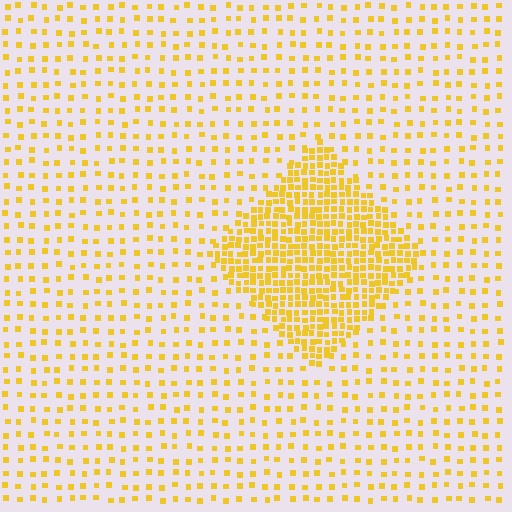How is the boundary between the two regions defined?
The boundary is defined by a change in element density (approximately 3.1x ratio). All elements are the same color, size, and shape.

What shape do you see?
I see a diamond.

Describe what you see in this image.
The image contains small yellow elements arranged at two different densities. A diamond-shaped region is visible where the elements are more densely packed than the surrounding area.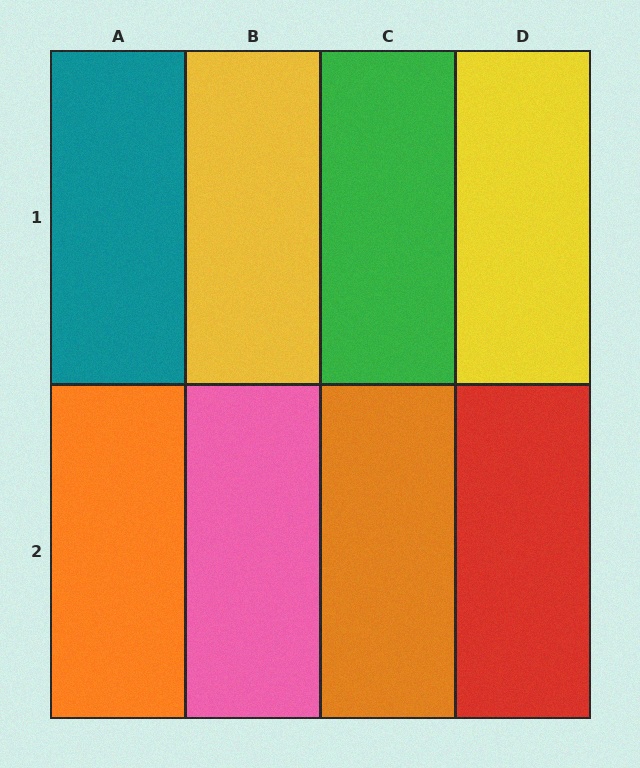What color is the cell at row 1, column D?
Yellow.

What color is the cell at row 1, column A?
Teal.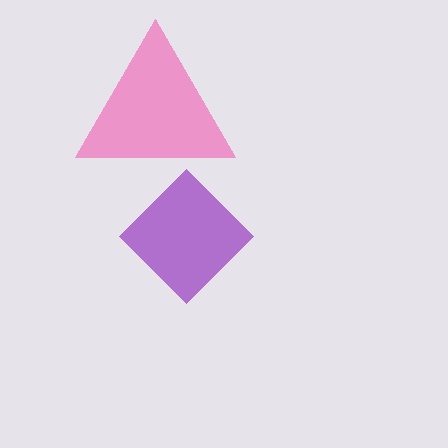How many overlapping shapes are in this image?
There are 2 overlapping shapes in the image.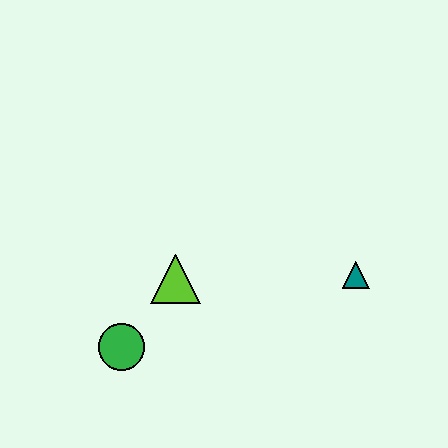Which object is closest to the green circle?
The lime triangle is closest to the green circle.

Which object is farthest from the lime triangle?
The teal triangle is farthest from the lime triangle.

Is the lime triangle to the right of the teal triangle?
No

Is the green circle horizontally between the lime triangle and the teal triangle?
No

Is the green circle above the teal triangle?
No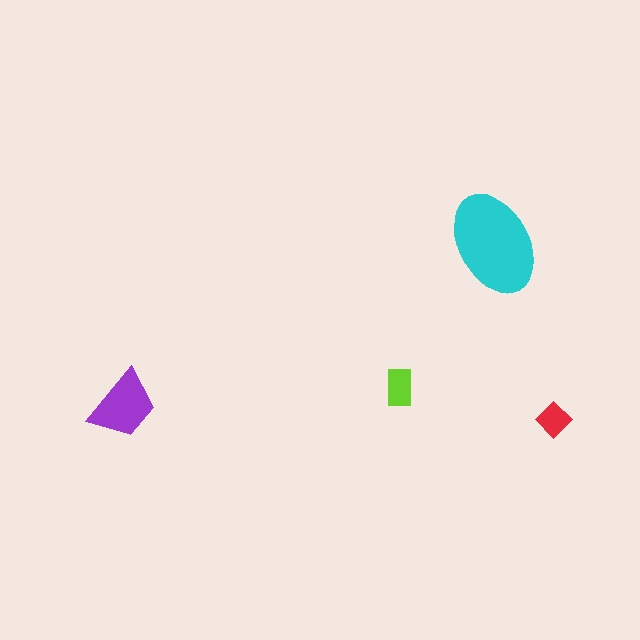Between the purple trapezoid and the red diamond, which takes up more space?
The purple trapezoid.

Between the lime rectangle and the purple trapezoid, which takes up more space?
The purple trapezoid.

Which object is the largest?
The cyan ellipse.